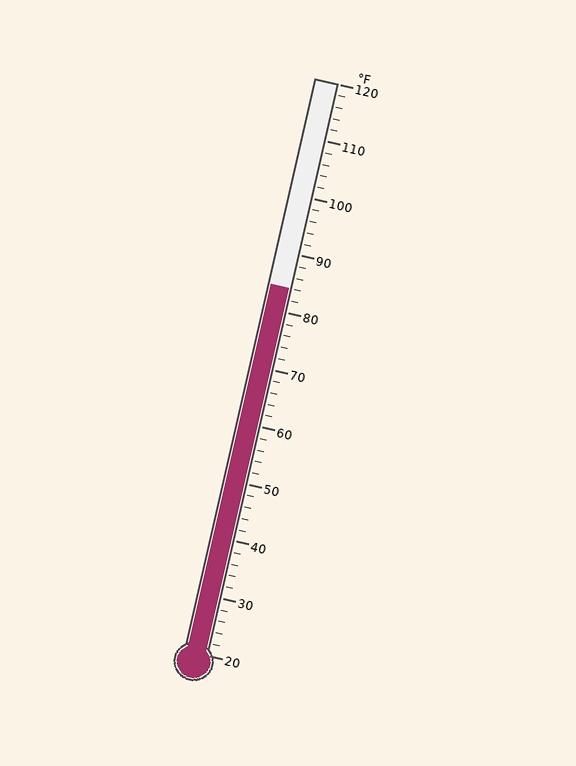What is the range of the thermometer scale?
The thermometer scale ranges from 20°F to 120°F.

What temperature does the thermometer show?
The thermometer shows approximately 84°F.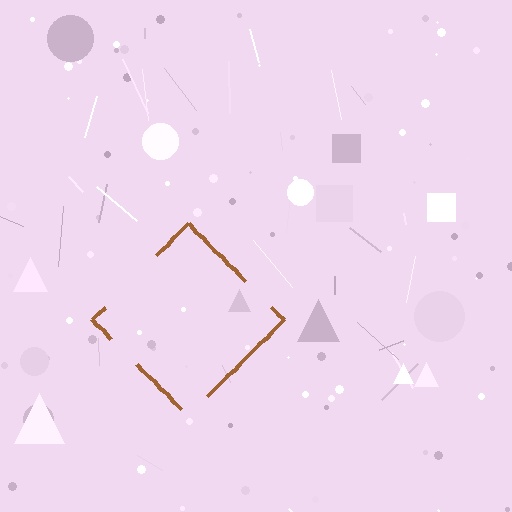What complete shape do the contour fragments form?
The contour fragments form a diamond.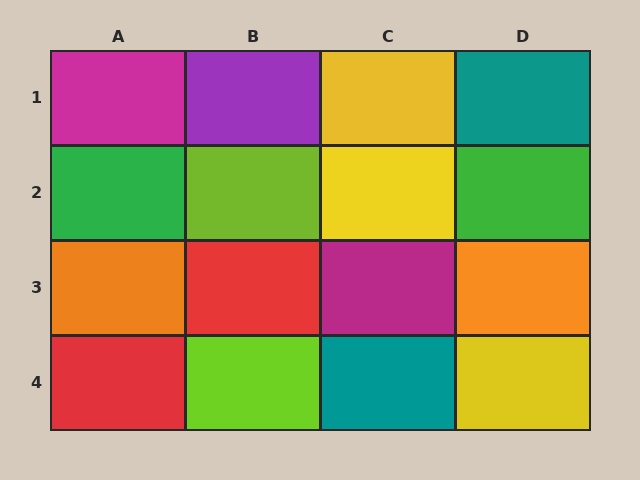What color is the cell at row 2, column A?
Green.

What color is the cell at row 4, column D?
Yellow.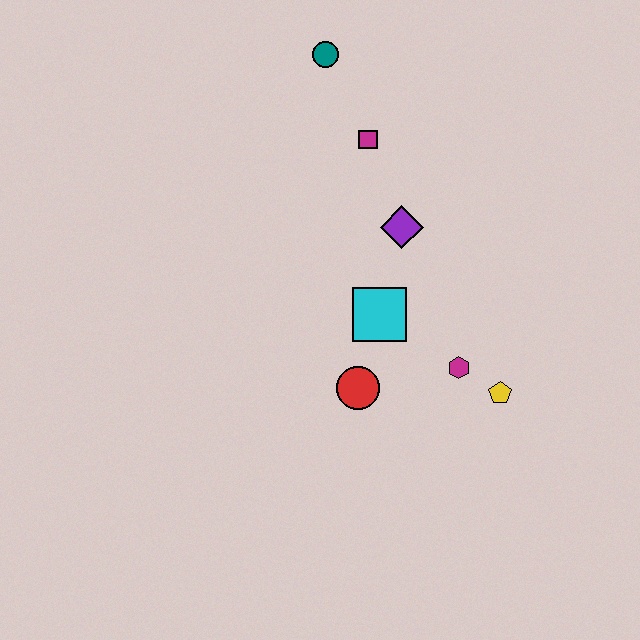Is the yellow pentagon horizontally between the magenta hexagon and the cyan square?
No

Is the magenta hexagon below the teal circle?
Yes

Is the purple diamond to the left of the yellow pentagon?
Yes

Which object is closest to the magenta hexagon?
The yellow pentagon is closest to the magenta hexagon.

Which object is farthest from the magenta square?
The yellow pentagon is farthest from the magenta square.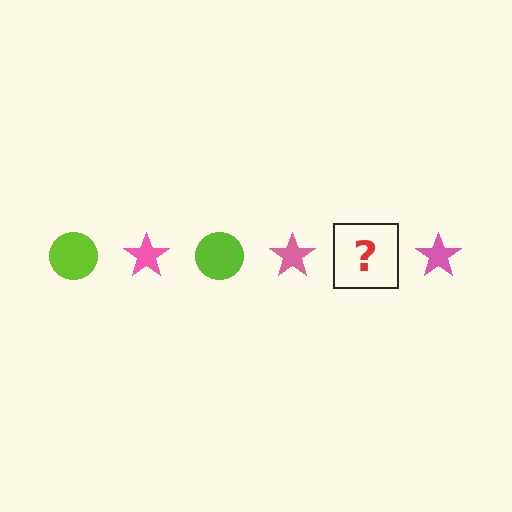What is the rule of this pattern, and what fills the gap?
The rule is that the pattern alternates between lime circle and pink star. The gap should be filled with a lime circle.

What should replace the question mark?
The question mark should be replaced with a lime circle.